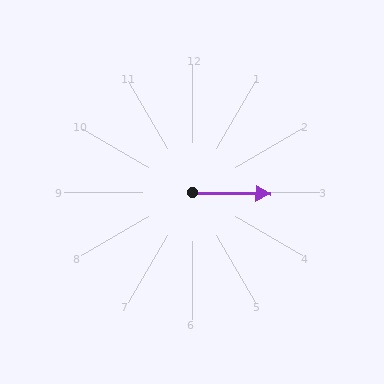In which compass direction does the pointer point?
East.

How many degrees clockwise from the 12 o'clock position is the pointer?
Approximately 91 degrees.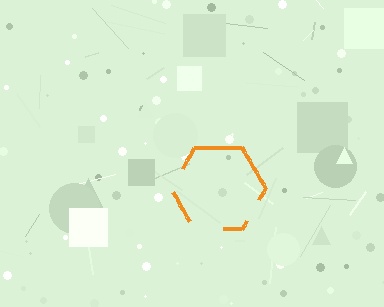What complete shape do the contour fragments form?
The contour fragments form a hexagon.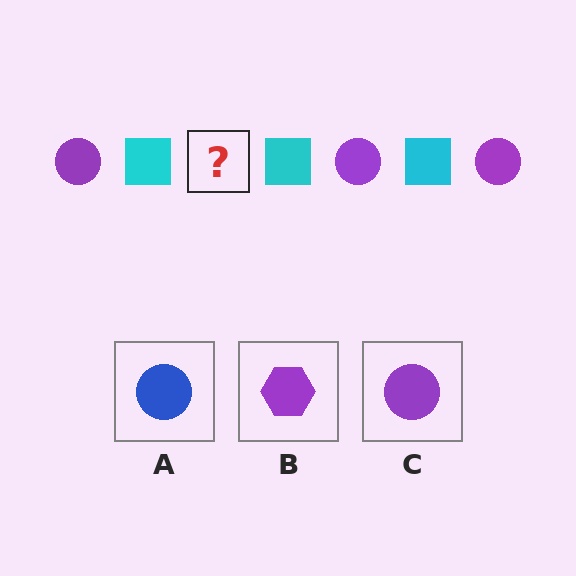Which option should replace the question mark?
Option C.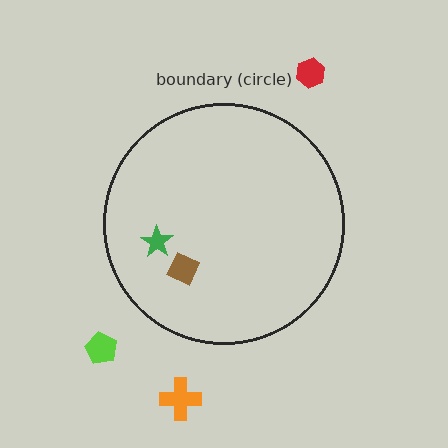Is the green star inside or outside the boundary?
Inside.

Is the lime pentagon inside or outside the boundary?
Outside.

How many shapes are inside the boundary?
2 inside, 3 outside.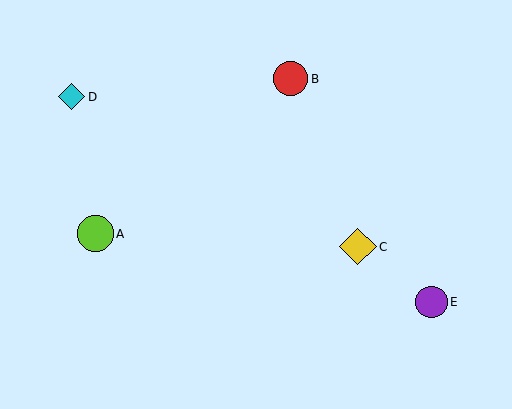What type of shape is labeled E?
Shape E is a purple circle.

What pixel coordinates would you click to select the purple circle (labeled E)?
Click at (432, 302) to select the purple circle E.